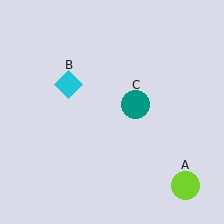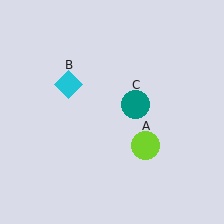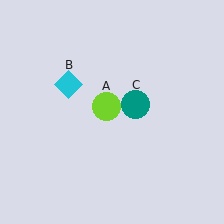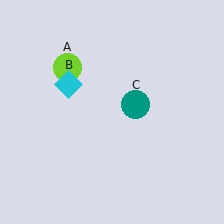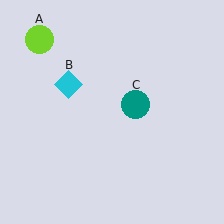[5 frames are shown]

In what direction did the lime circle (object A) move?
The lime circle (object A) moved up and to the left.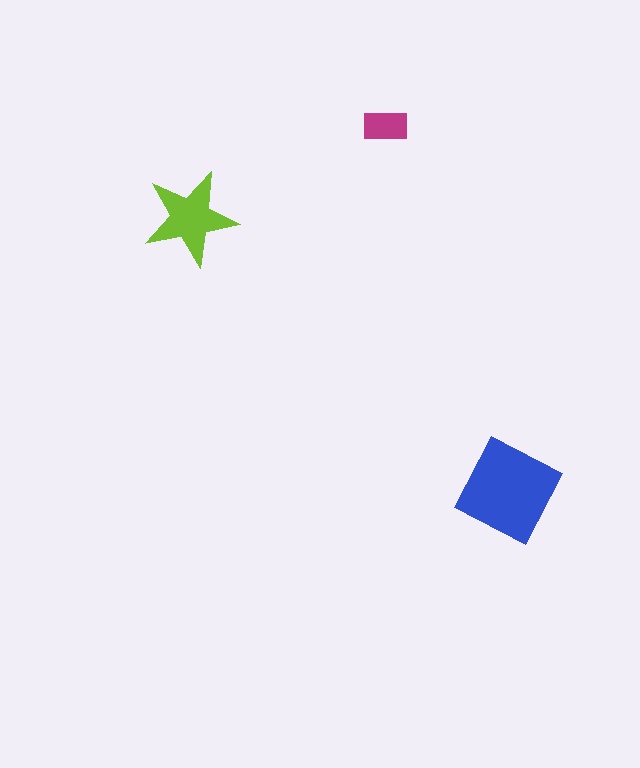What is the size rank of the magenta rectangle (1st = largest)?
3rd.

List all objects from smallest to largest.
The magenta rectangle, the lime star, the blue diamond.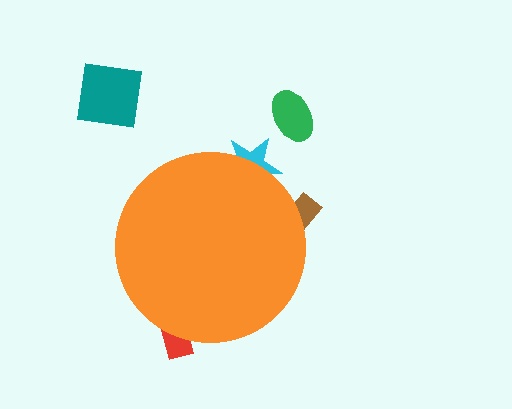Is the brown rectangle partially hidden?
Yes, the brown rectangle is partially hidden behind the orange circle.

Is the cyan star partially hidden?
Yes, the cyan star is partially hidden behind the orange circle.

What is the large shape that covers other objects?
An orange circle.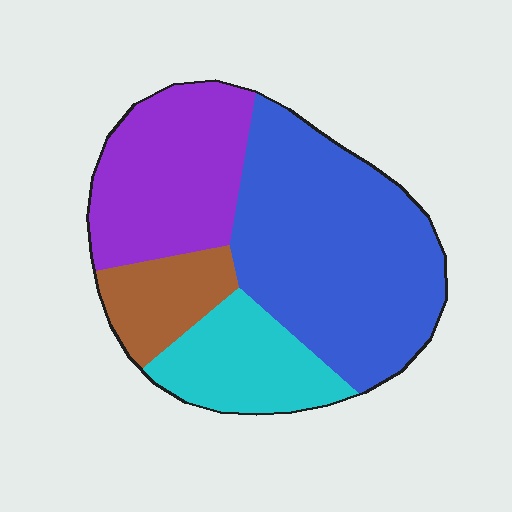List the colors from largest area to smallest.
From largest to smallest: blue, purple, cyan, brown.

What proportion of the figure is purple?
Purple takes up about one quarter (1/4) of the figure.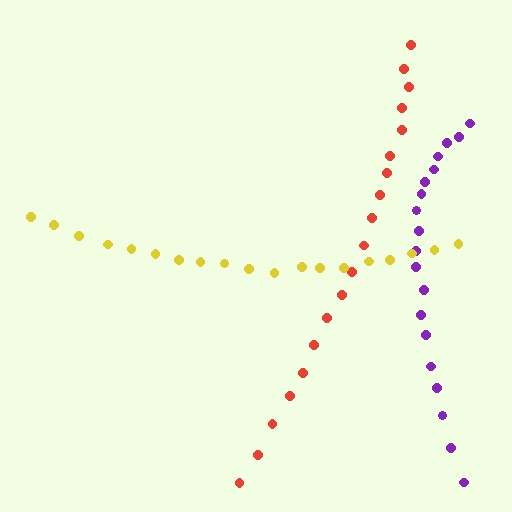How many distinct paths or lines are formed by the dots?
There are 3 distinct paths.